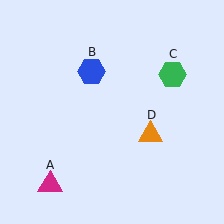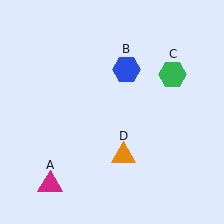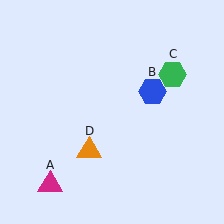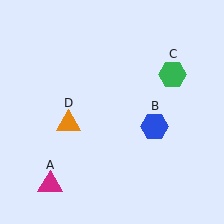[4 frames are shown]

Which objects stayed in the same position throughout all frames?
Magenta triangle (object A) and green hexagon (object C) remained stationary.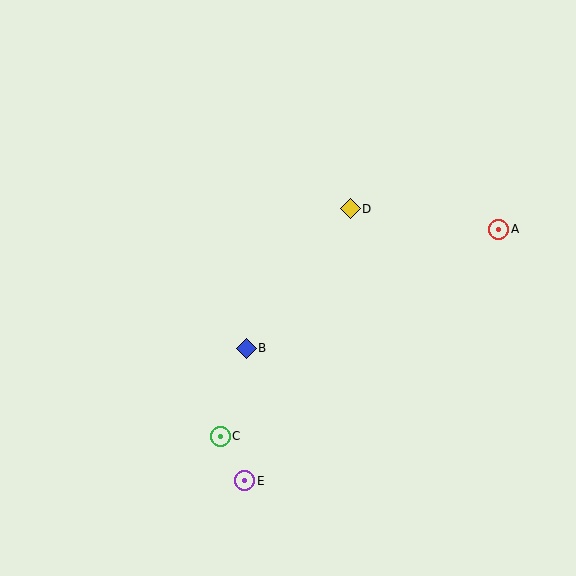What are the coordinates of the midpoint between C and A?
The midpoint between C and A is at (360, 333).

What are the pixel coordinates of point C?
Point C is at (220, 436).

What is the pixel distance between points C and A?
The distance between C and A is 347 pixels.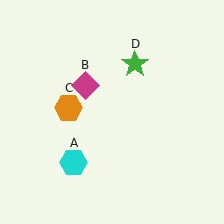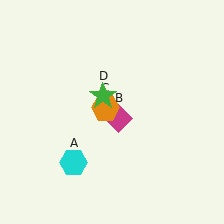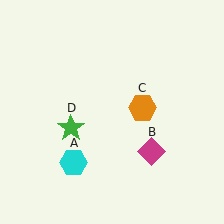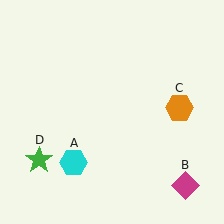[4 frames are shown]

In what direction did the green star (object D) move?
The green star (object D) moved down and to the left.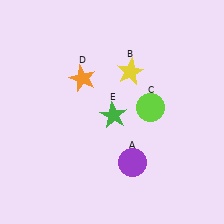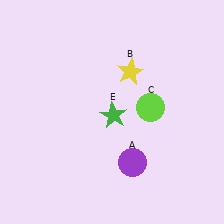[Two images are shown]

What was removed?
The orange star (D) was removed in Image 2.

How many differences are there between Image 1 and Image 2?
There is 1 difference between the two images.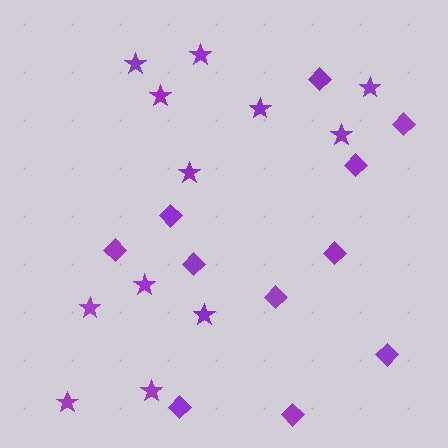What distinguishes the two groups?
There are 2 groups: one group of stars (12) and one group of diamonds (11).